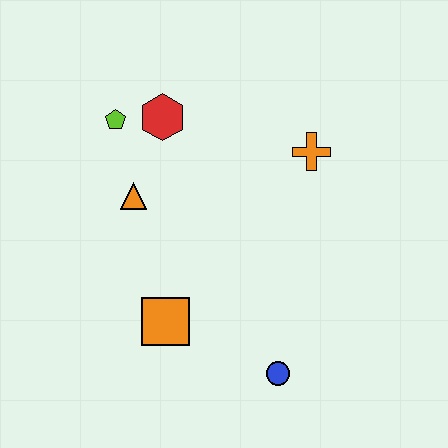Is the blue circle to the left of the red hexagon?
No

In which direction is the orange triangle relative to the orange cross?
The orange triangle is to the left of the orange cross.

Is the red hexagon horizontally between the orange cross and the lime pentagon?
Yes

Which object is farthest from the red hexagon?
The blue circle is farthest from the red hexagon.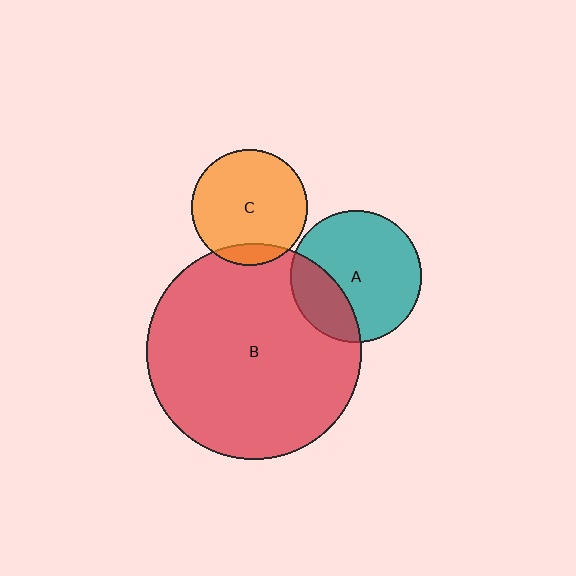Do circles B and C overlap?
Yes.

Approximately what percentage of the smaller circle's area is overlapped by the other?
Approximately 10%.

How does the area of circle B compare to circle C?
Approximately 3.4 times.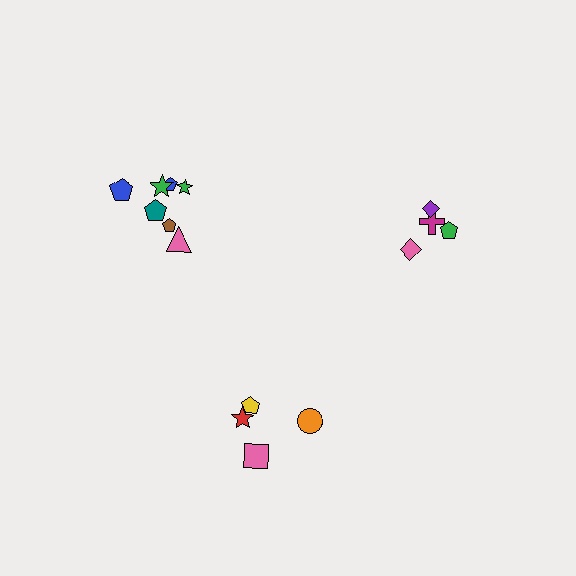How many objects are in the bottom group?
There are 4 objects.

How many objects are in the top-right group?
There are 4 objects.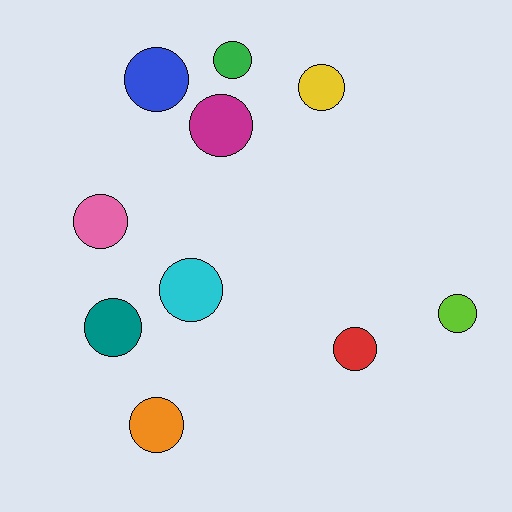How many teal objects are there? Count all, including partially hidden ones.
There is 1 teal object.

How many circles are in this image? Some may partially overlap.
There are 10 circles.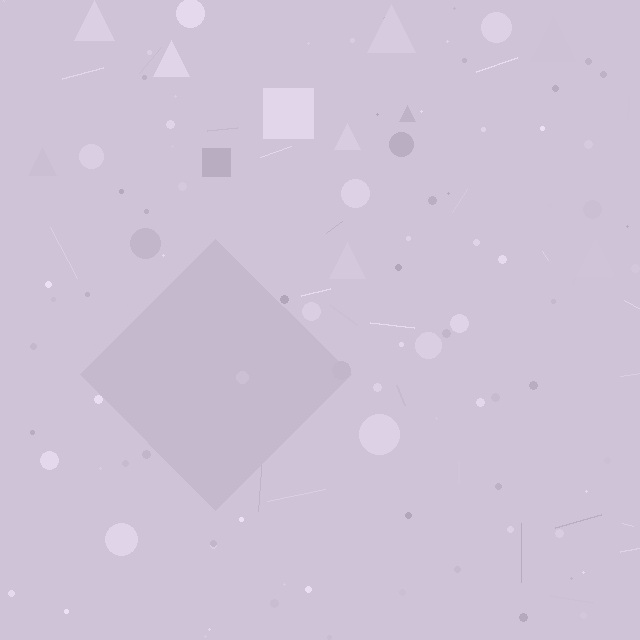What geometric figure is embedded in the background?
A diamond is embedded in the background.